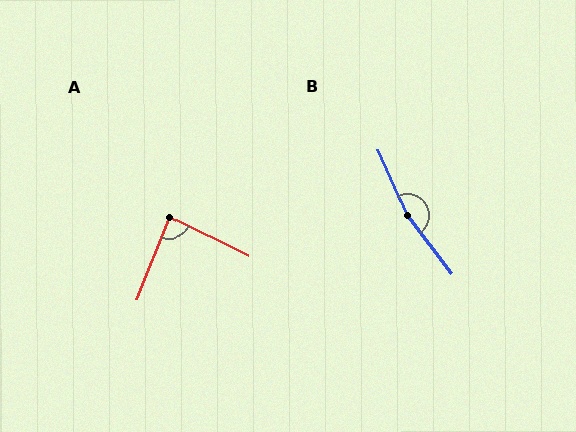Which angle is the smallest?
A, at approximately 85 degrees.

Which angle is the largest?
B, at approximately 167 degrees.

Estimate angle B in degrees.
Approximately 167 degrees.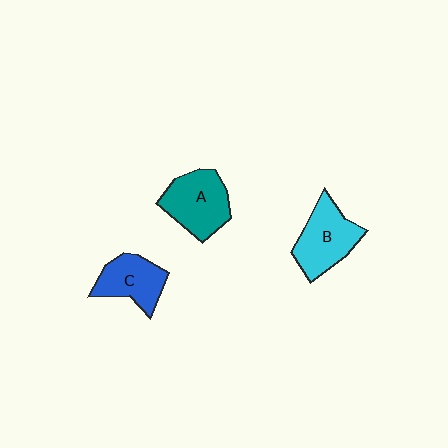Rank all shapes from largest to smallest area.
From largest to smallest: B (cyan), A (teal), C (blue).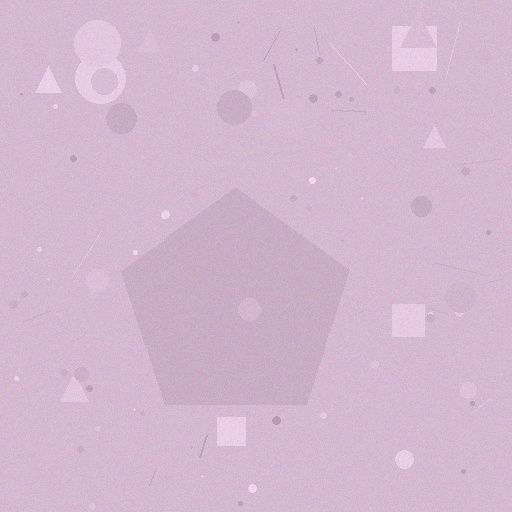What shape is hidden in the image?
A pentagon is hidden in the image.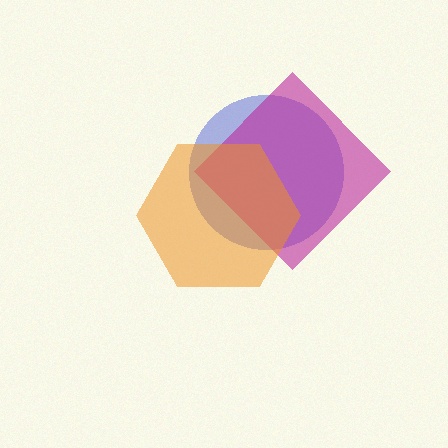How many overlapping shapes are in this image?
There are 3 overlapping shapes in the image.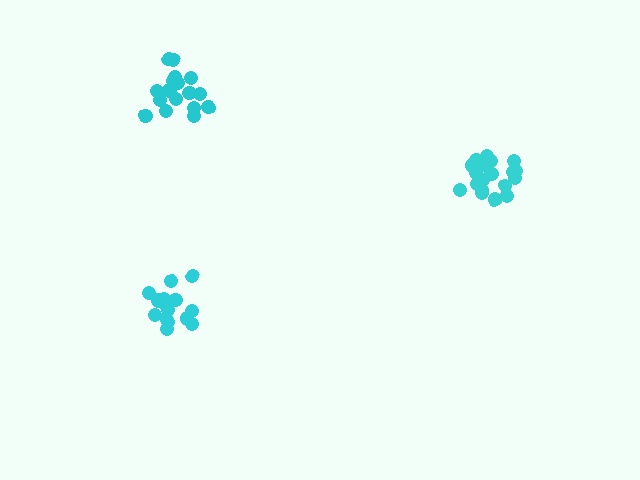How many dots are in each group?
Group 1: 16 dots, Group 2: 19 dots, Group 3: 20 dots (55 total).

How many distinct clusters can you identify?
There are 3 distinct clusters.